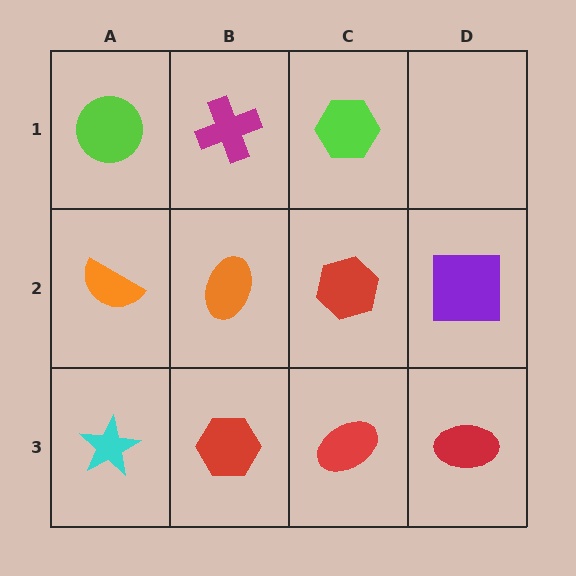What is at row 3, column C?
A red ellipse.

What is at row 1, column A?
A lime circle.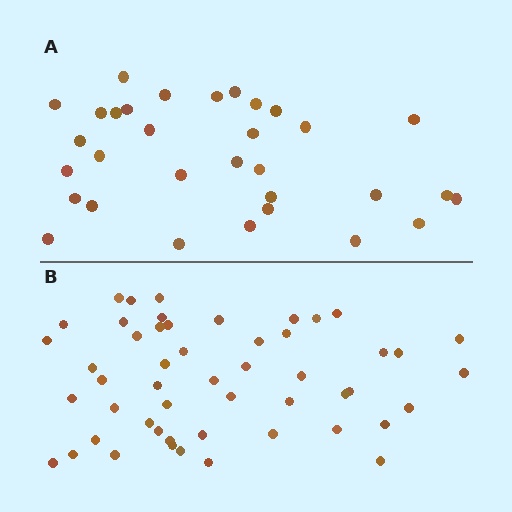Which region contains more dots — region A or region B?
Region B (the bottom region) has more dots.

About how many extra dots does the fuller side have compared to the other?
Region B has approximately 20 more dots than region A.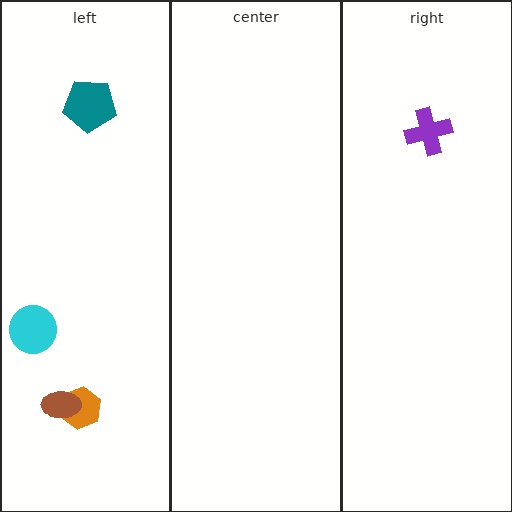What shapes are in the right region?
The purple cross.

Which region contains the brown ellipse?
The left region.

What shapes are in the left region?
The cyan circle, the orange hexagon, the brown ellipse, the teal pentagon.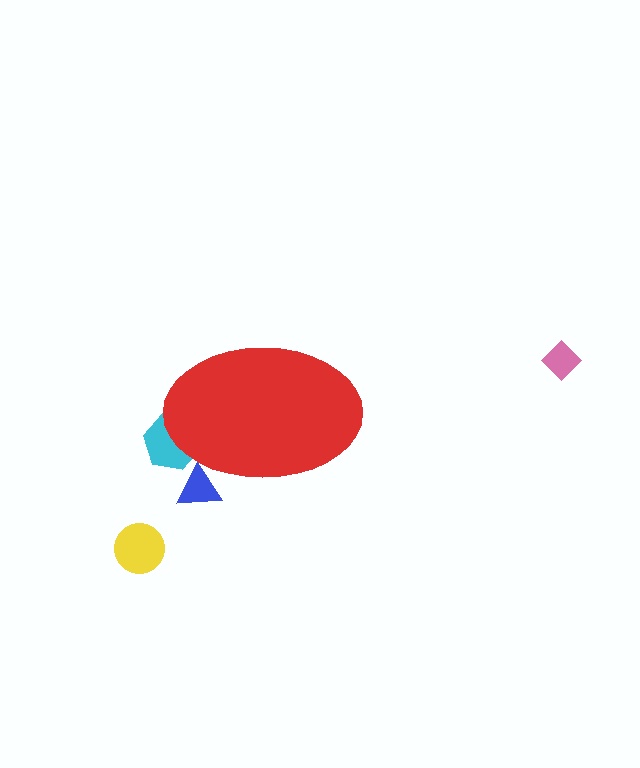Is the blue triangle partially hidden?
Yes, the blue triangle is partially hidden behind the red ellipse.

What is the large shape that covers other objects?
A red ellipse.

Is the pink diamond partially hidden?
No, the pink diamond is fully visible.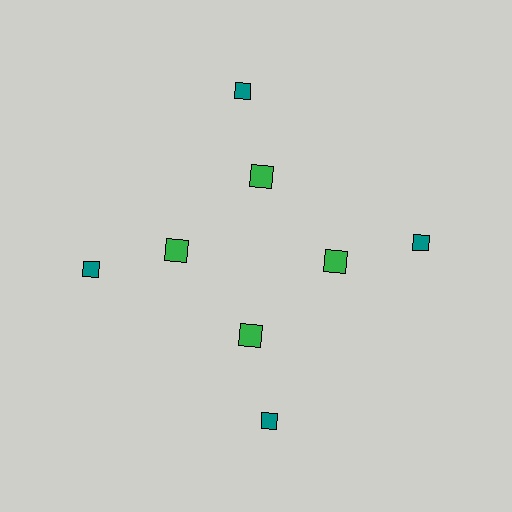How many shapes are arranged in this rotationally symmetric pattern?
There are 8 shapes, arranged in 4 groups of 2.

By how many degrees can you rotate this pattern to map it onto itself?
The pattern maps onto itself every 90 degrees of rotation.